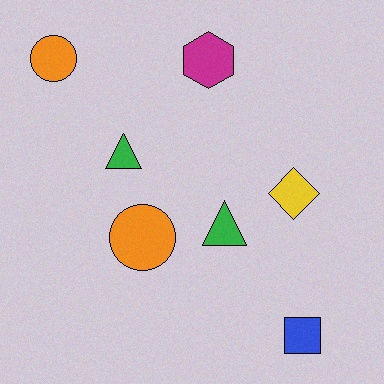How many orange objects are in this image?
There are 2 orange objects.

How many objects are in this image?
There are 7 objects.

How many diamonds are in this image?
There is 1 diamond.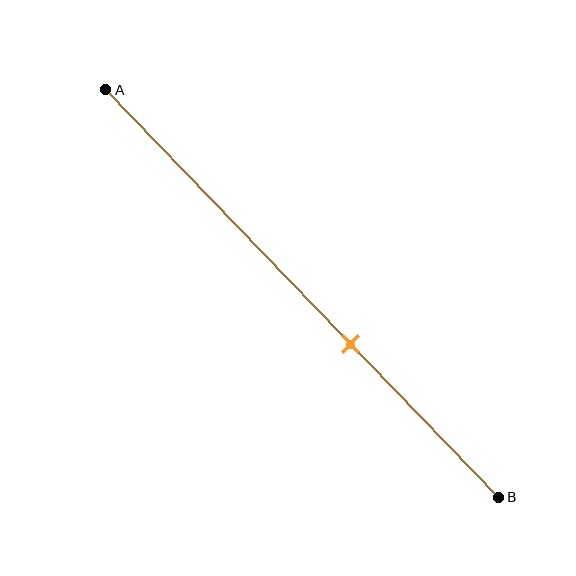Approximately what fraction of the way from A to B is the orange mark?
The orange mark is approximately 60% of the way from A to B.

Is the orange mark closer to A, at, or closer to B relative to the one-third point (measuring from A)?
The orange mark is closer to point B than the one-third point of segment AB.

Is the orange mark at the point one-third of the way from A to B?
No, the mark is at about 60% from A, not at the 33% one-third point.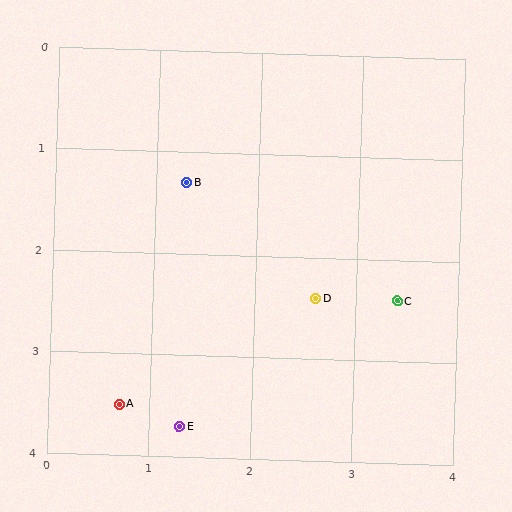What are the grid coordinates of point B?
Point B is at approximately (1.3, 1.3).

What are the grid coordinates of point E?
Point E is at approximately (1.3, 3.7).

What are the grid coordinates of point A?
Point A is at approximately (0.7, 3.5).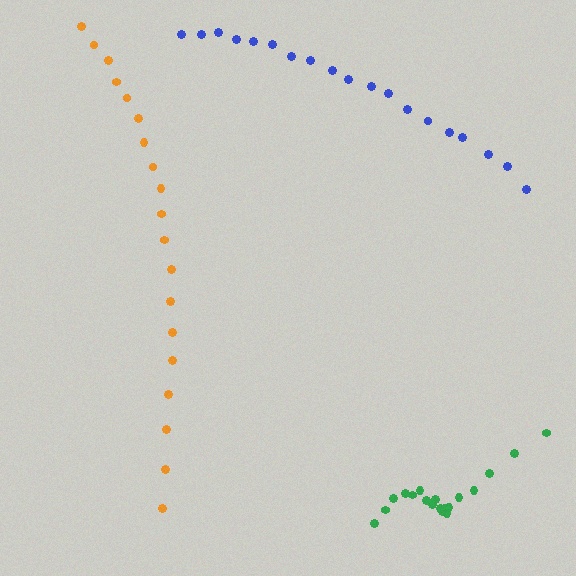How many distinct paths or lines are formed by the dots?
There are 3 distinct paths.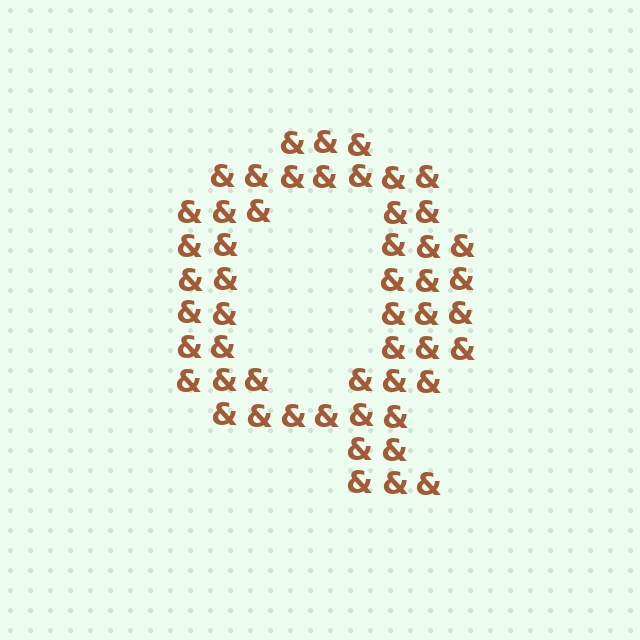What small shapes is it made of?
It is made of small ampersands.